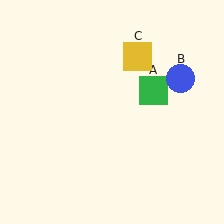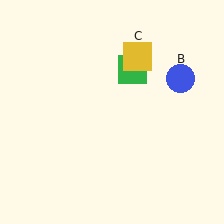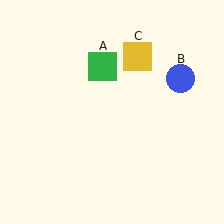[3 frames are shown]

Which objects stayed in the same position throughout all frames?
Blue circle (object B) and yellow square (object C) remained stationary.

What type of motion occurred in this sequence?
The green square (object A) rotated counterclockwise around the center of the scene.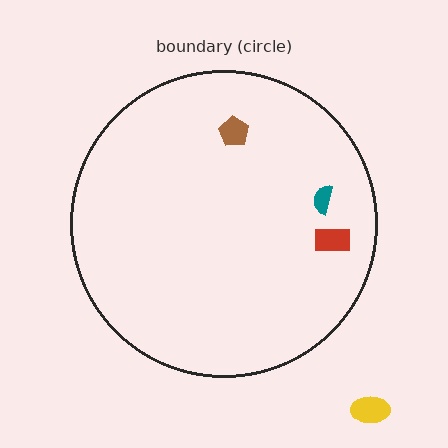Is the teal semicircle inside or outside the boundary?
Inside.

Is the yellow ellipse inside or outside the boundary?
Outside.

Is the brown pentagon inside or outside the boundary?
Inside.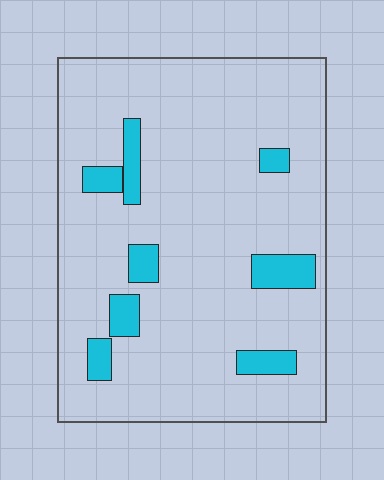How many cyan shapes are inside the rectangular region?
8.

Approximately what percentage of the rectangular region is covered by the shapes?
Approximately 10%.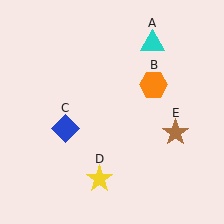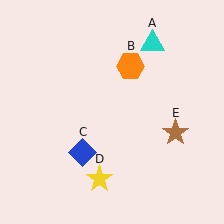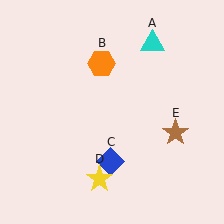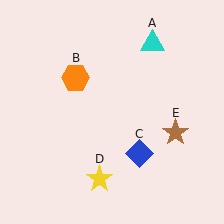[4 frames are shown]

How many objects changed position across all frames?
2 objects changed position: orange hexagon (object B), blue diamond (object C).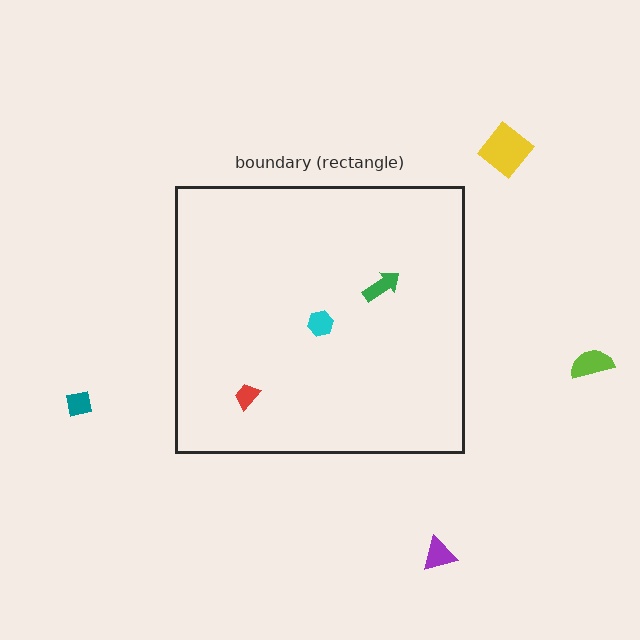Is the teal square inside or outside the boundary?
Outside.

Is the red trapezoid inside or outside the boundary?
Inside.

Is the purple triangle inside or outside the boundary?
Outside.